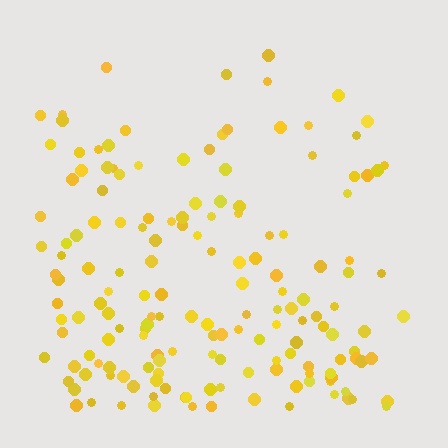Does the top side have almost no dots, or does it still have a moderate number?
Still a moderate number, just noticeably fewer than the bottom.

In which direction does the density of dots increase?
From top to bottom, with the bottom side densest.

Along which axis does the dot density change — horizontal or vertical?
Vertical.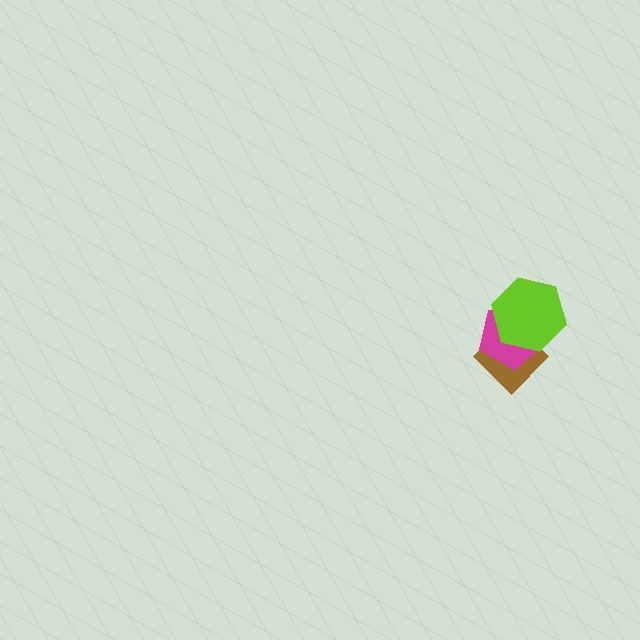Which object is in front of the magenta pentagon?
The lime hexagon is in front of the magenta pentagon.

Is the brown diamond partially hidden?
Yes, it is partially covered by another shape.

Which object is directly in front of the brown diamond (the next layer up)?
The magenta pentagon is directly in front of the brown diamond.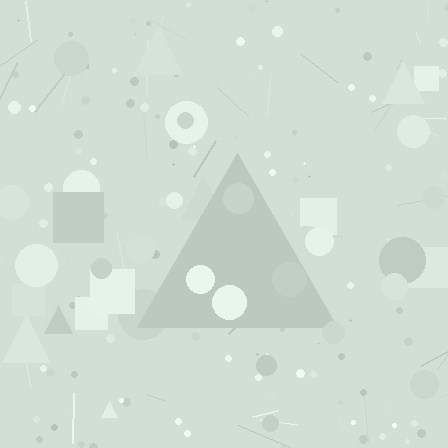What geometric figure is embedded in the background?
A triangle is embedded in the background.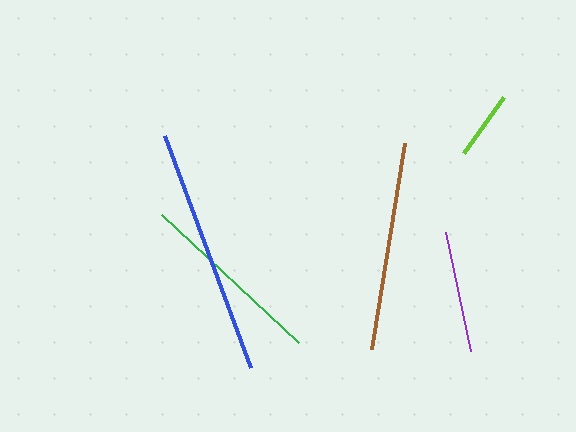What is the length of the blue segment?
The blue segment is approximately 248 pixels long.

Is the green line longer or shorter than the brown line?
The brown line is longer than the green line.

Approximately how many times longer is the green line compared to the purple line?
The green line is approximately 1.6 times the length of the purple line.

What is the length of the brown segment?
The brown segment is approximately 208 pixels long.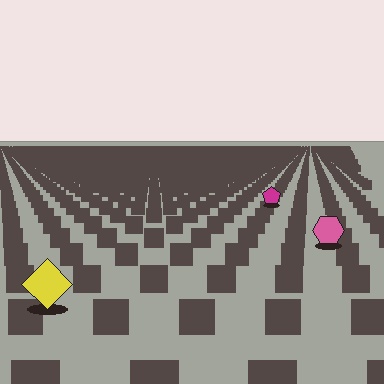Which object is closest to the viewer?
The yellow diamond is closest. The texture marks near it are larger and more spread out.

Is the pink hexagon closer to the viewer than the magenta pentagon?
Yes. The pink hexagon is closer — you can tell from the texture gradient: the ground texture is coarser near it.